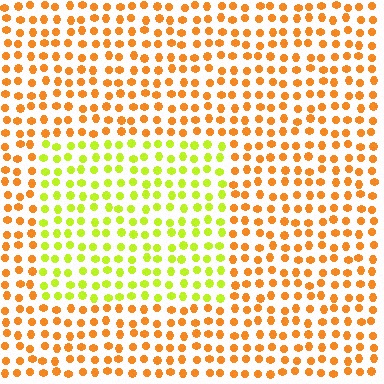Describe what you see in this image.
The image is filled with small orange elements in a uniform arrangement. A rectangle-shaped region is visible where the elements are tinted to a slightly different hue, forming a subtle color boundary.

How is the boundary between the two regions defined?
The boundary is defined purely by a slight shift in hue (about 47 degrees). Spacing, size, and orientation are identical on both sides.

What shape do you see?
I see a rectangle.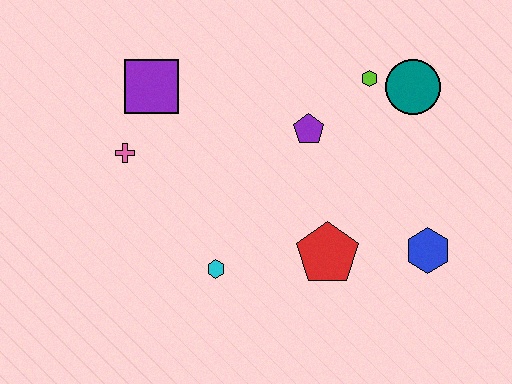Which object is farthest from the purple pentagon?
The pink cross is farthest from the purple pentagon.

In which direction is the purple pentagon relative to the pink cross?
The purple pentagon is to the right of the pink cross.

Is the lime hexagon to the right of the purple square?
Yes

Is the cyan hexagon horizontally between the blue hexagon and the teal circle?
No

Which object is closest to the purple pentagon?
The lime hexagon is closest to the purple pentagon.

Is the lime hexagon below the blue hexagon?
No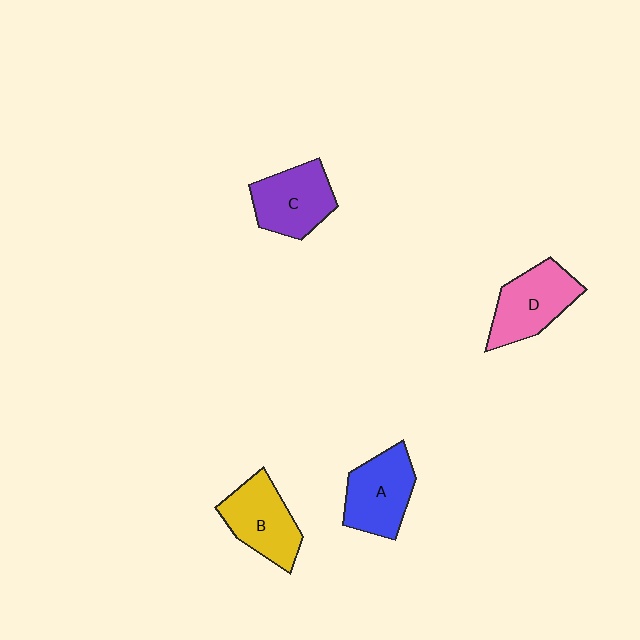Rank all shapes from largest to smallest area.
From largest to smallest: D (pink), A (blue), B (yellow), C (purple).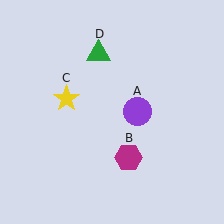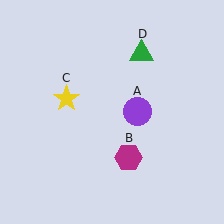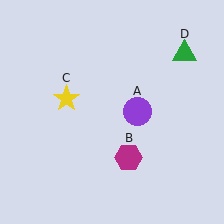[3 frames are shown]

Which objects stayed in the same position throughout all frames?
Purple circle (object A) and magenta hexagon (object B) and yellow star (object C) remained stationary.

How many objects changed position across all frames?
1 object changed position: green triangle (object D).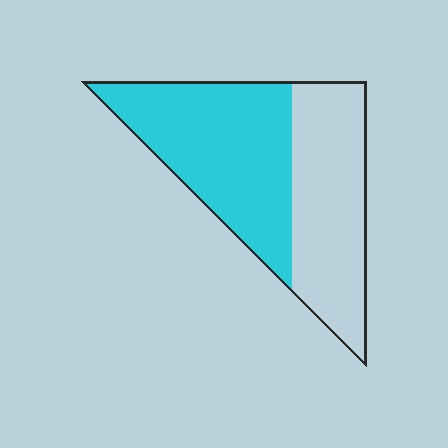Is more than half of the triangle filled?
Yes.